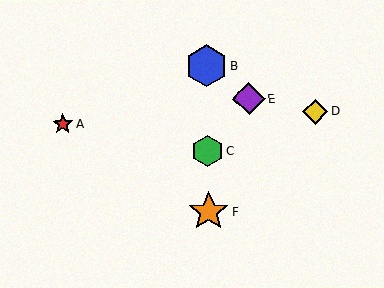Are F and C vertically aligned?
Yes, both are at x≈208.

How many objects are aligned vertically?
3 objects (B, C, F) are aligned vertically.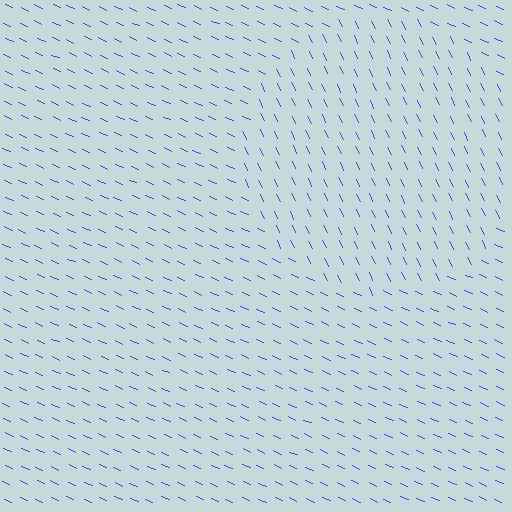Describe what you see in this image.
The image is filled with small blue line segments. A circle region in the image has lines oriented differently from the surrounding lines, creating a visible texture boundary.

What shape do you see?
I see a circle.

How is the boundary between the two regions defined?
The boundary is defined purely by a change in line orientation (approximately 40 degrees difference). All lines are the same color and thickness.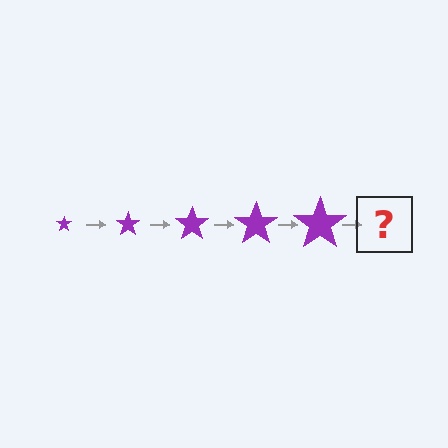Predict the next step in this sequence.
The next step is a purple star, larger than the previous one.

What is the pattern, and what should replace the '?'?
The pattern is that the star gets progressively larger each step. The '?' should be a purple star, larger than the previous one.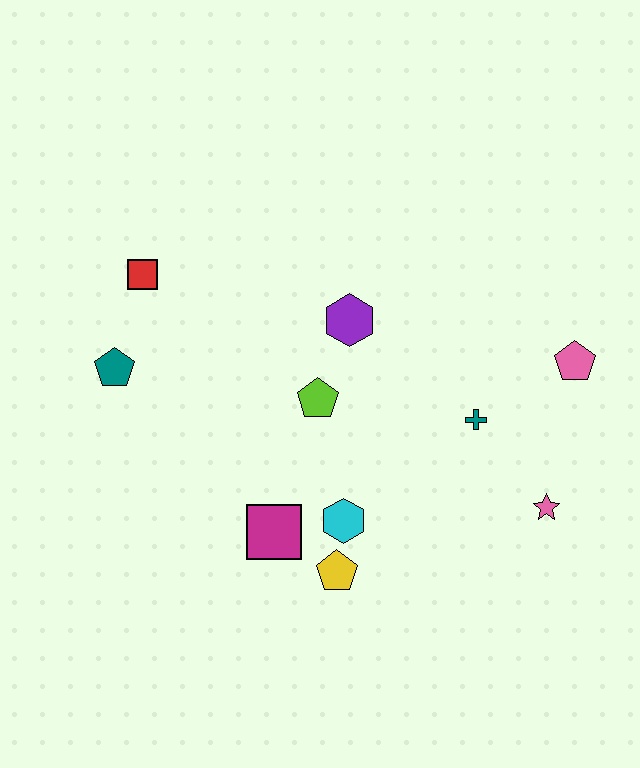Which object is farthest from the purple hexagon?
The pink star is farthest from the purple hexagon.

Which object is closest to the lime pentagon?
The purple hexagon is closest to the lime pentagon.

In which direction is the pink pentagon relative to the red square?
The pink pentagon is to the right of the red square.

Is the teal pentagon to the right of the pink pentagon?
No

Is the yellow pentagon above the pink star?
No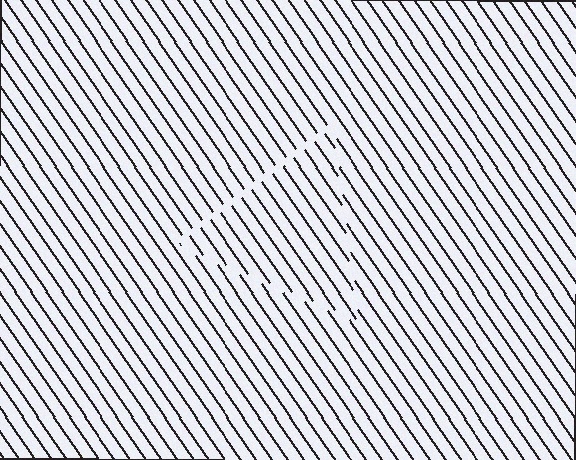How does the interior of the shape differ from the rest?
The interior of the shape contains the same grating, shifted by half a period — the contour is defined by the phase discontinuity where line-ends from the inner and outer gratings abut.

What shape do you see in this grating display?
An illusory triangle. The interior of the shape contains the same grating, shifted by half a period — the contour is defined by the phase discontinuity where line-ends from the inner and outer gratings abut.